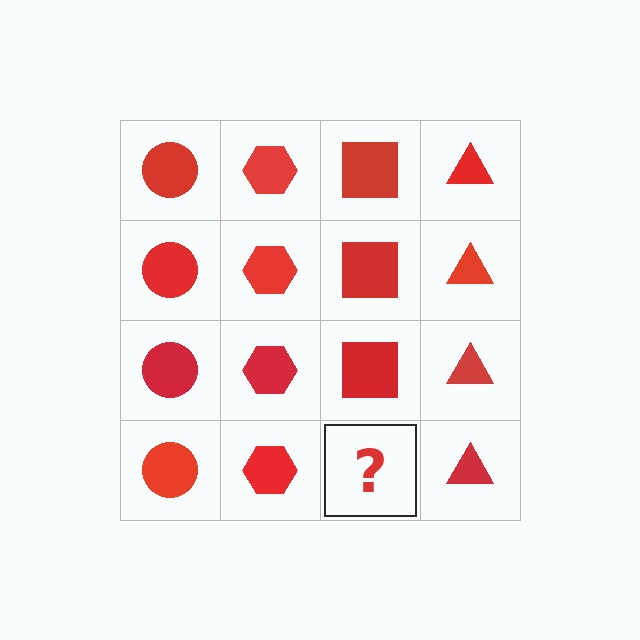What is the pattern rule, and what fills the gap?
The rule is that each column has a consistent shape. The gap should be filled with a red square.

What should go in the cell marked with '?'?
The missing cell should contain a red square.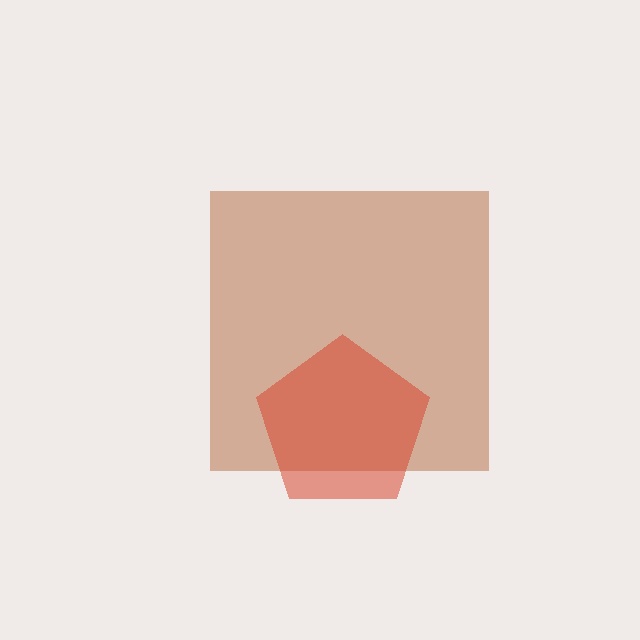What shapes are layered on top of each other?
The layered shapes are: a brown square, a red pentagon.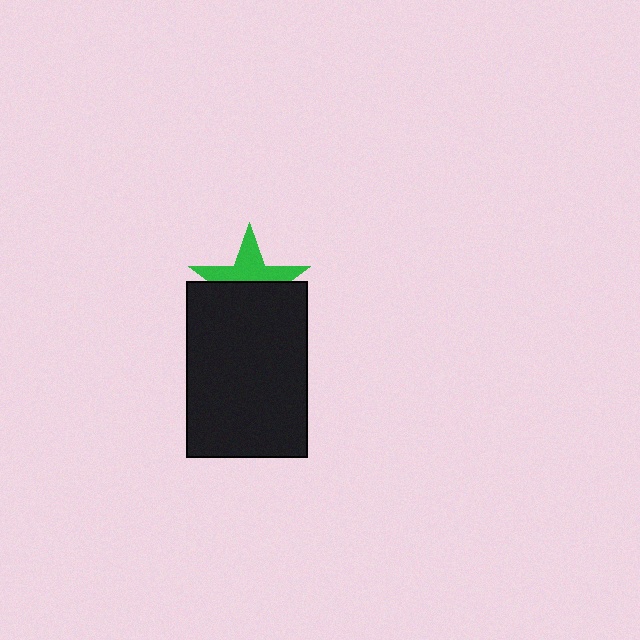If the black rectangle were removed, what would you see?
You would see the complete green star.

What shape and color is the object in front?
The object in front is a black rectangle.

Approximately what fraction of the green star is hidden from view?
Roughly 52% of the green star is hidden behind the black rectangle.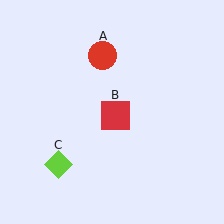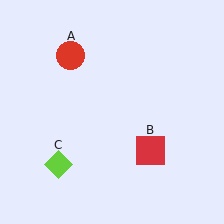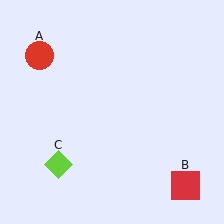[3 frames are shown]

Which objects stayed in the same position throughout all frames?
Lime diamond (object C) remained stationary.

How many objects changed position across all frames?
2 objects changed position: red circle (object A), red square (object B).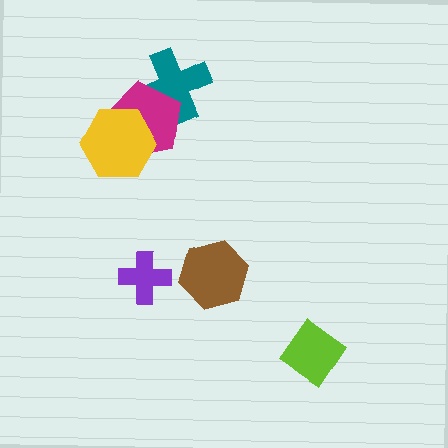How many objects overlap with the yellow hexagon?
1 object overlaps with the yellow hexagon.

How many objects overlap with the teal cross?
1 object overlaps with the teal cross.